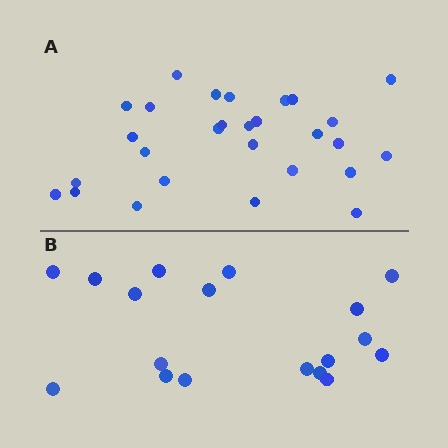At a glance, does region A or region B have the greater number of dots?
Region A (the top region) has more dots.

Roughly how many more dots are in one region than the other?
Region A has roughly 10 or so more dots than region B.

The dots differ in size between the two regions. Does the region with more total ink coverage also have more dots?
No. Region B has more total ink coverage because its dots are larger, but region A actually contains more individual dots. Total area can be misleading — the number of items is what matters here.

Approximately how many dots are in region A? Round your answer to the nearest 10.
About 30 dots. (The exact count is 28, which rounds to 30.)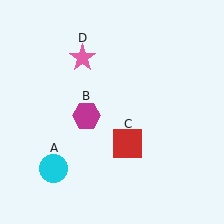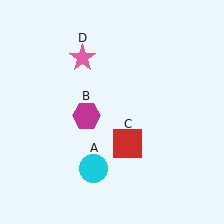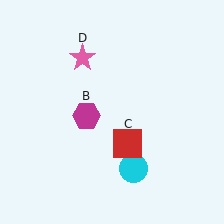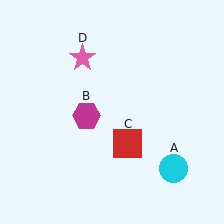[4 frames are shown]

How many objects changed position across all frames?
1 object changed position: cyan circle (object A).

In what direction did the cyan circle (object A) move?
The cyan circle (object A) moved right.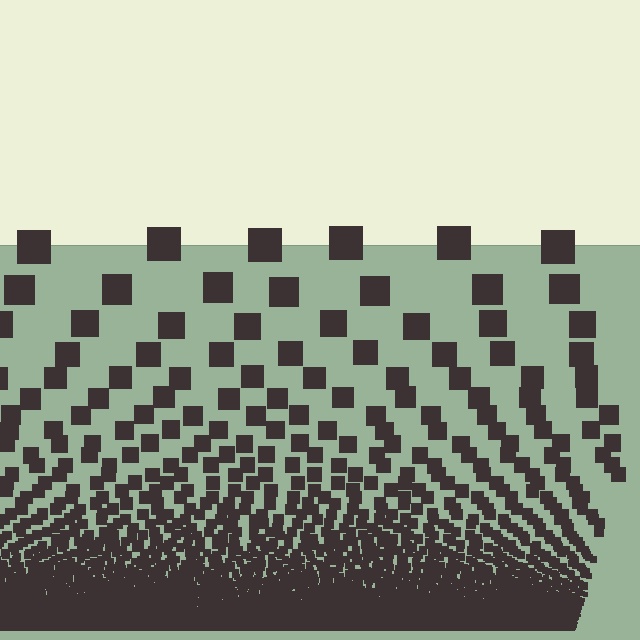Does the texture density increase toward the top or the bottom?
Density increases toward the bottom.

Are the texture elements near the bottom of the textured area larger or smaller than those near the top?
Smaller. The gradient is inverted — elements near the bottom are smaller and denser.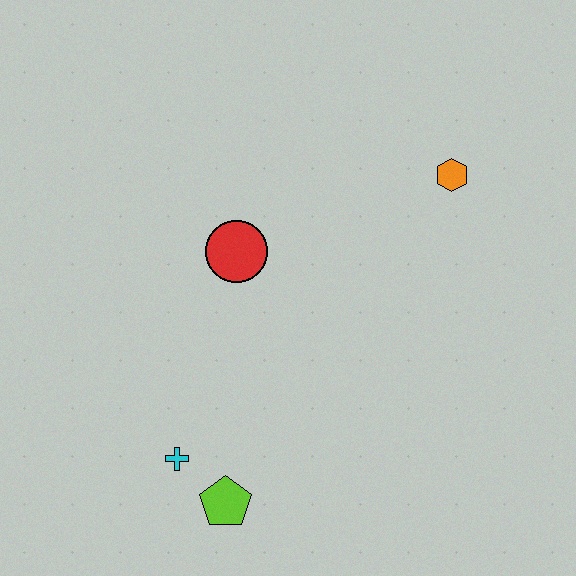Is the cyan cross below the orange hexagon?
Yes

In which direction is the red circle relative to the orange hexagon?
The red circle is to the left of the orange hexagon.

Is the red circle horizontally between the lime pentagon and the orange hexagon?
Yes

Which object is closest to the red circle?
The cyan cross is closest to the red circle.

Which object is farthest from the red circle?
The lime pentagon is farthest from the red circle.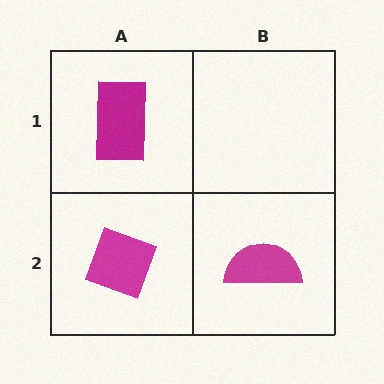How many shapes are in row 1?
1 shape.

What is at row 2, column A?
A magenta diamond.